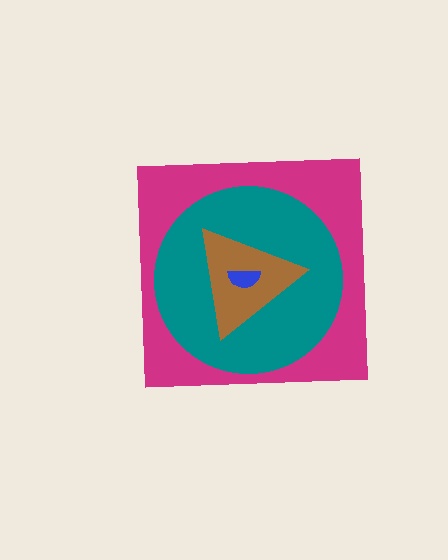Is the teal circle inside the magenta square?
Yes.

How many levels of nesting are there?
4.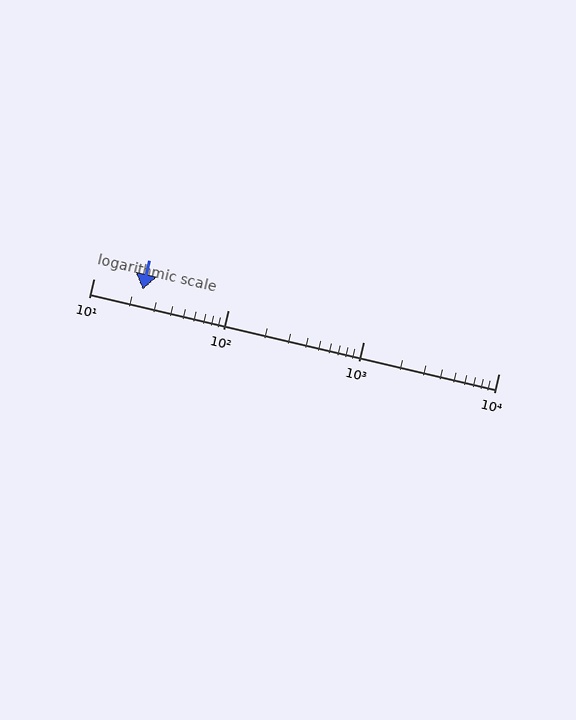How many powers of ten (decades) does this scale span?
The scale spans 3 decades, from 10 to 10000.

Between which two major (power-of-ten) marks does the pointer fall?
The pointer is between 10 and 100.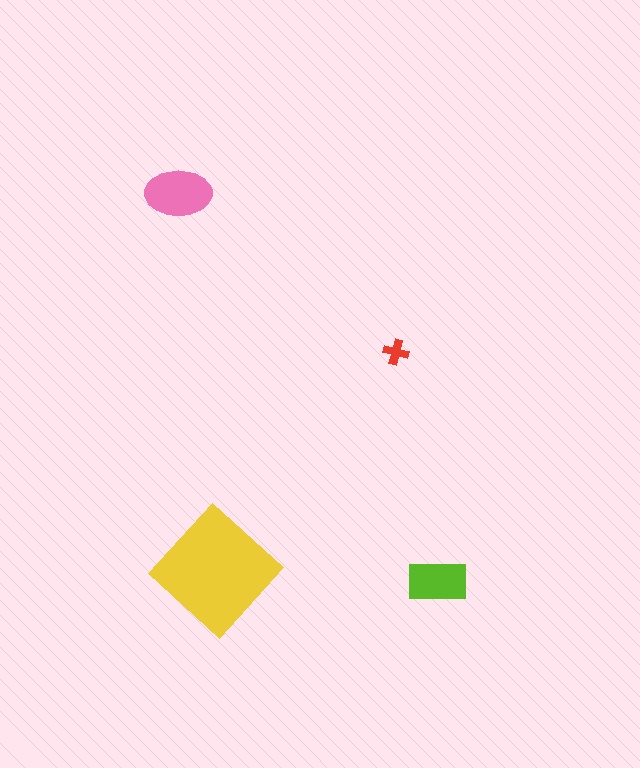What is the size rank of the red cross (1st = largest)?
4th.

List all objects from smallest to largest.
The red cross, the lime rectangle, the pink ellipse, the yellow diamond.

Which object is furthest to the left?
The pink ellipse is leftmost.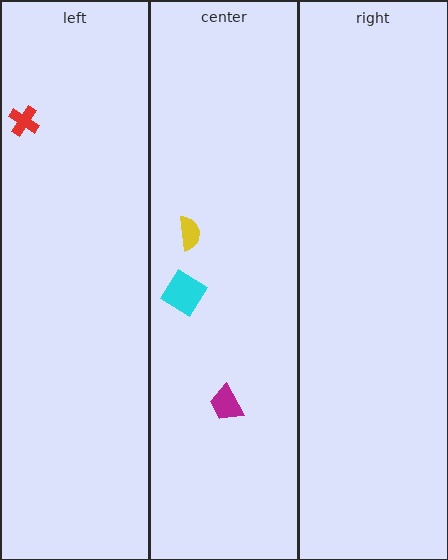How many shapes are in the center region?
3.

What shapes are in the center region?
The cyan diamond, the yellow semicircle, the magenta trapezoid.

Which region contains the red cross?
The left region.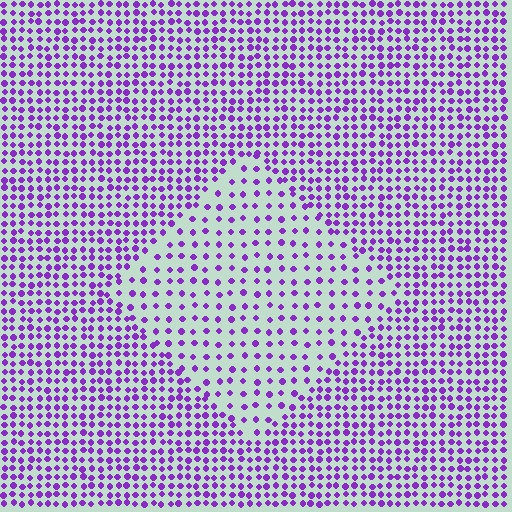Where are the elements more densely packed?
The elements are more densely packed outside the diamond boundary.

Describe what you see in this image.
The image contains small purple elements arranged at two different densities. A diamond-shaped region is visible where the elements are less densely packed than the surrounding area.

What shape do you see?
I see a diamond.